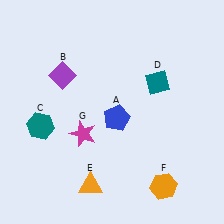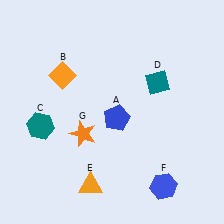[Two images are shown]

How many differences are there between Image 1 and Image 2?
There are 3 differences between the two images.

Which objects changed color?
B changed from purple to orange. F changed from orange to blue. G changed from magenta to orange.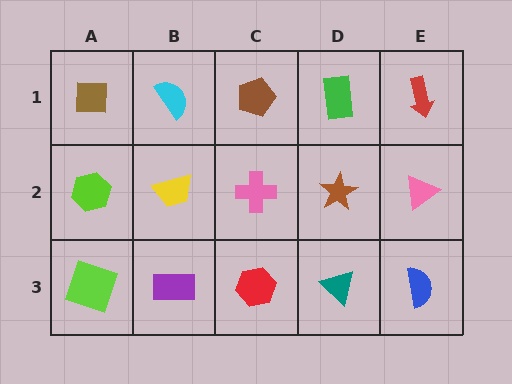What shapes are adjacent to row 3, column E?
A pink triangle (row 2, column E), a teal triangle (row 3, column D).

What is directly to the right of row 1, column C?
A green rectangle.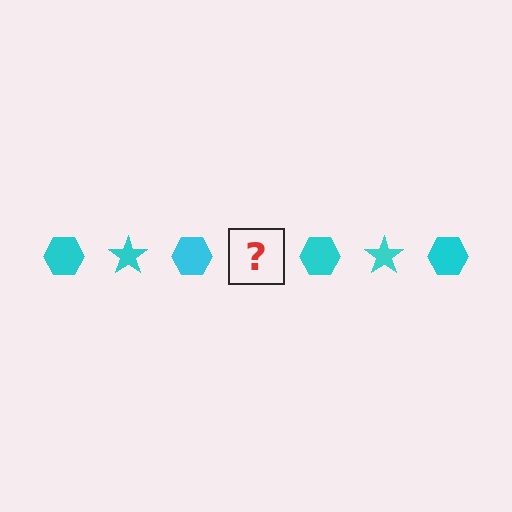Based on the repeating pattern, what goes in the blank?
The blank should be a cyan star.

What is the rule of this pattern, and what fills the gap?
The rule is that the pattern cycles through hexagon, star shapes in cyan. The gap should be filled with a cyan star.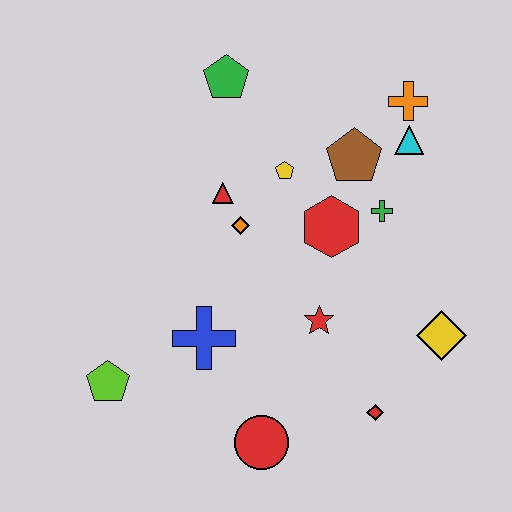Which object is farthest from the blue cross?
The orange cross is farthest from the blue cross.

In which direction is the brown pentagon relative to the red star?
The brown pentagon is above the red star.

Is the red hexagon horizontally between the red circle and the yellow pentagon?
No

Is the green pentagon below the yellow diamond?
No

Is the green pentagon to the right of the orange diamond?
No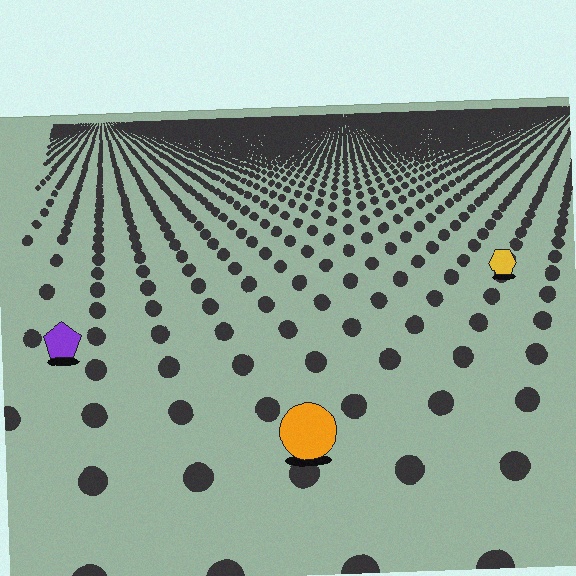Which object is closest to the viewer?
The orange circle is closest. The texture marks near it are larger and more spread out.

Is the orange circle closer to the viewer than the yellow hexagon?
Yes. The orange circle is closer — you can tell from the texture gradient: the ground texture is coarser near it.